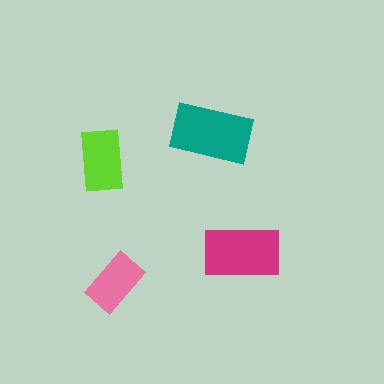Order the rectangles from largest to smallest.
the teal one, the magenta one, the lime one, the pink one.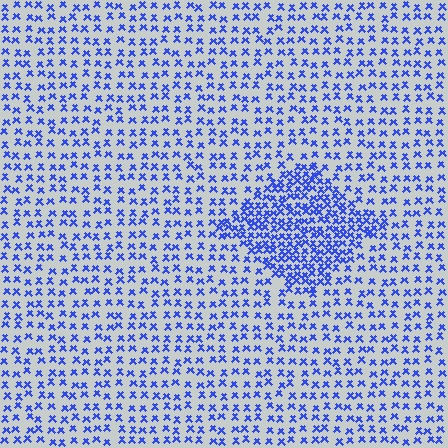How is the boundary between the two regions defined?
The boundary is defined by a change in element density (approximately 2.2x ratio). All elements are the same color, size, and shape.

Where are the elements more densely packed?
The elements are more densely packed inside the diamond boundary.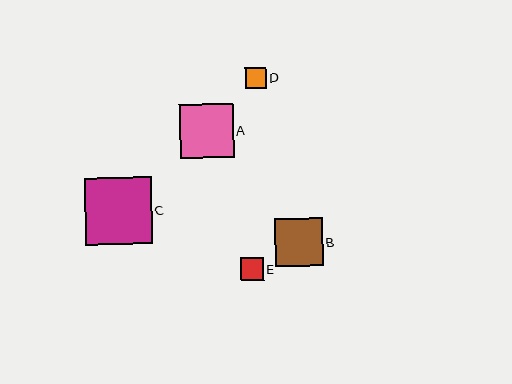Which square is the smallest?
Square D is the smallest with a size of approximately 20 pixels.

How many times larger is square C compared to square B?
Square C is approximately 1.4 times the size of square B.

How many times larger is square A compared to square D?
Square A is approximately 2.6 times the size of square D.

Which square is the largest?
Square C is the largest with a size of approximately 67 pixels.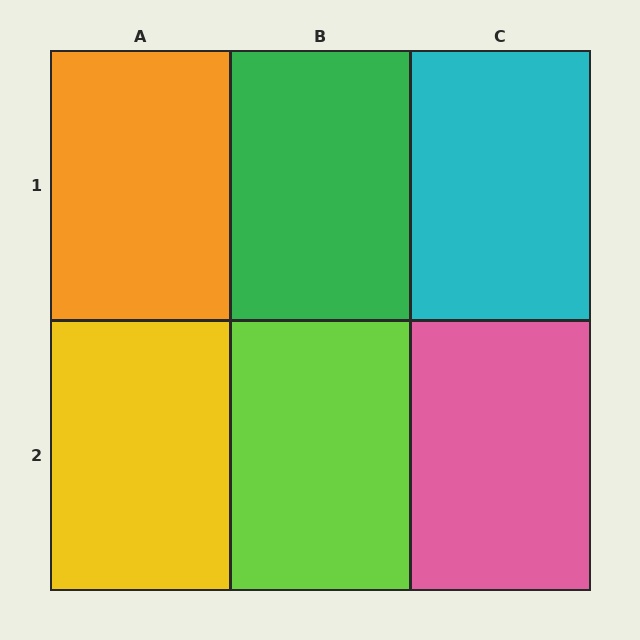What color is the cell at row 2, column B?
Lime.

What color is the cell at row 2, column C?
Pink.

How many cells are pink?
1 cell is pink.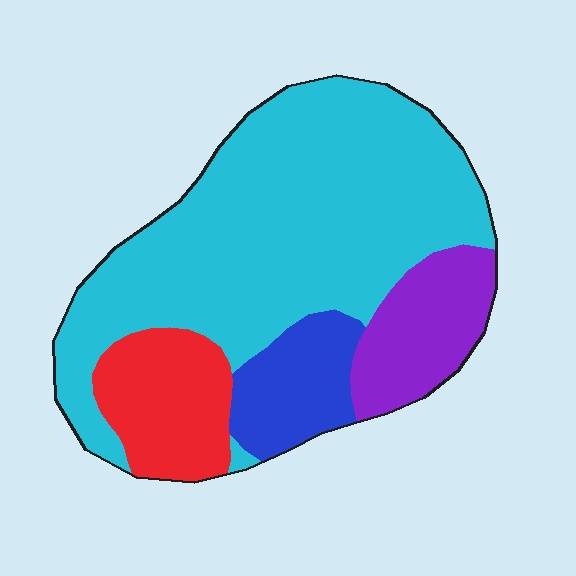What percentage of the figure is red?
Red covers 14% of the figure.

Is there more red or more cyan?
Cyan.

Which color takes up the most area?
Cyan, at roughly 60%.